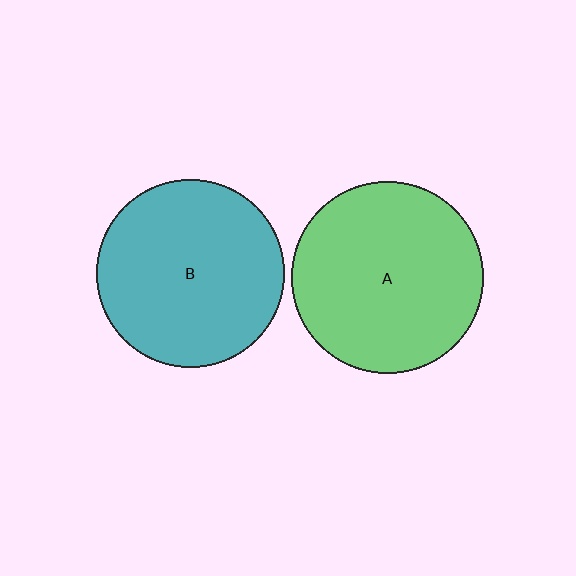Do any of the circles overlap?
No, none of the circles overlap.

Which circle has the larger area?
Circle A (green).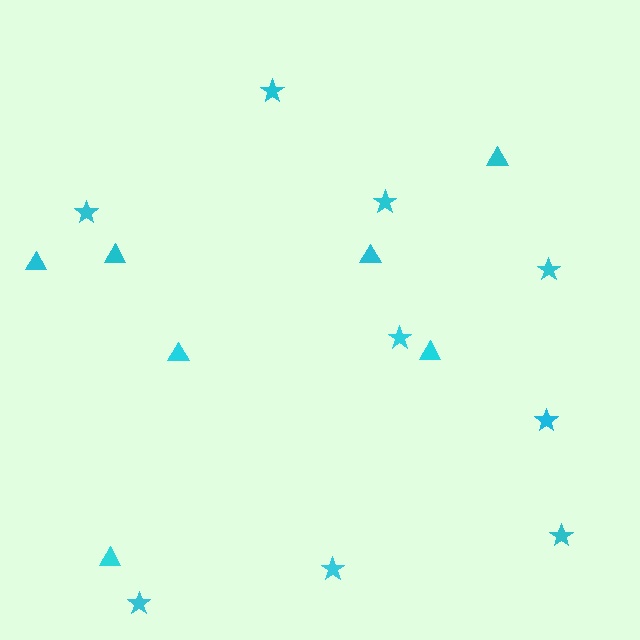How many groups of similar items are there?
There are 2 groups: one group of triangles (7) and one group of stars (9).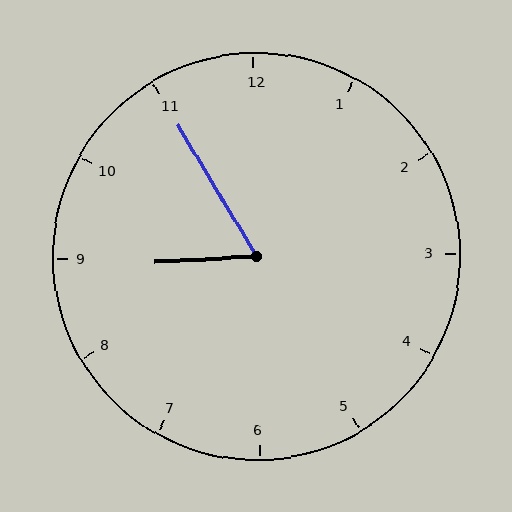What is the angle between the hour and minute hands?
Approximately 62 degrees.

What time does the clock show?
8:55.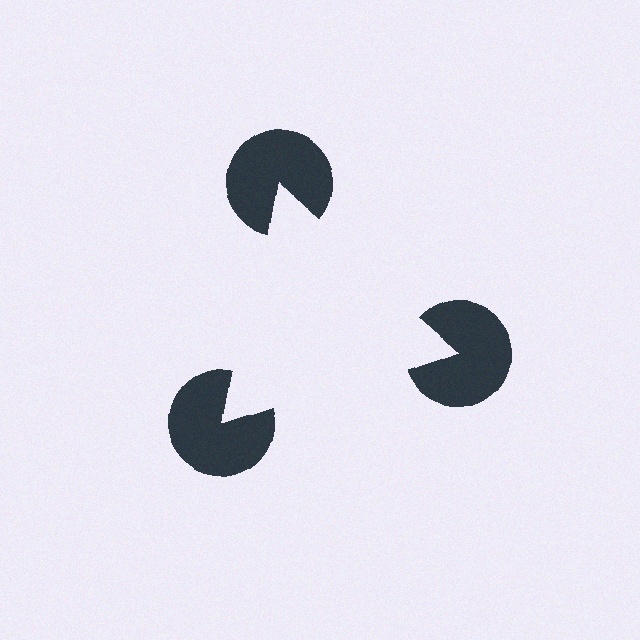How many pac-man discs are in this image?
There are 3 — one at each vertex of the illusory triangle.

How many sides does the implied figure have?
3 sides.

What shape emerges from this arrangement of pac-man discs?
An illusory triangle — its edges are inferred from the aligned wedge cuts in the pac-man discs, not physically drawn.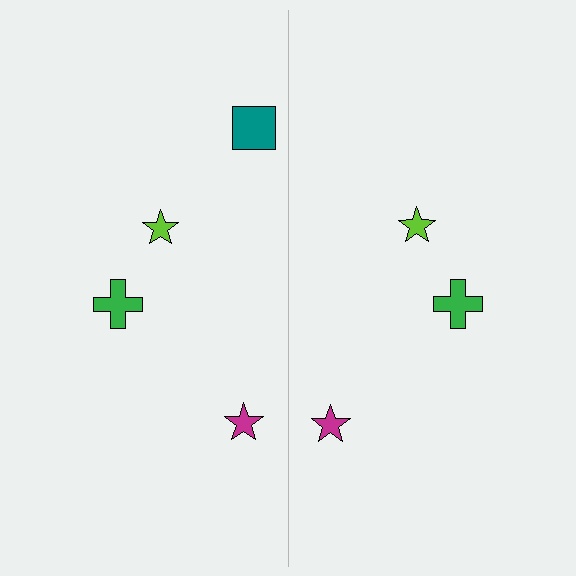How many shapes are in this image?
There are 7 shapes in this image.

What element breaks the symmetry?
A teal square is missing from the right side.